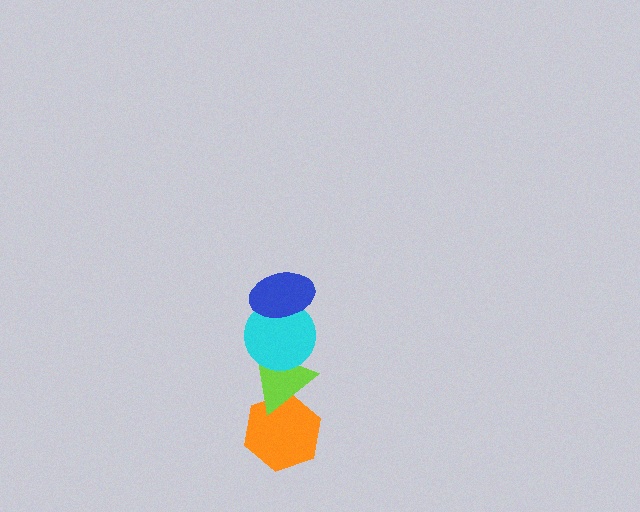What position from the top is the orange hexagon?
The orange hexagon is 4th from the top.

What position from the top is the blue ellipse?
The blue ellipse is 1st from the top.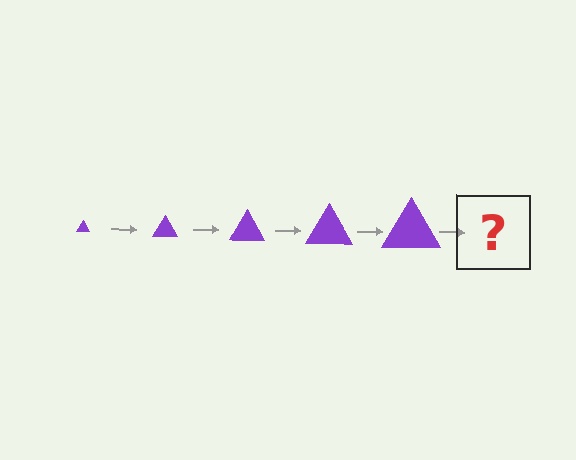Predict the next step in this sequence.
The next step is a purple triangle, larger than the previous one.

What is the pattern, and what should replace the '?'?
The pattern is that the triangle gets progressively larger each step. The '?' should be a purple triangle, larger than the previous one.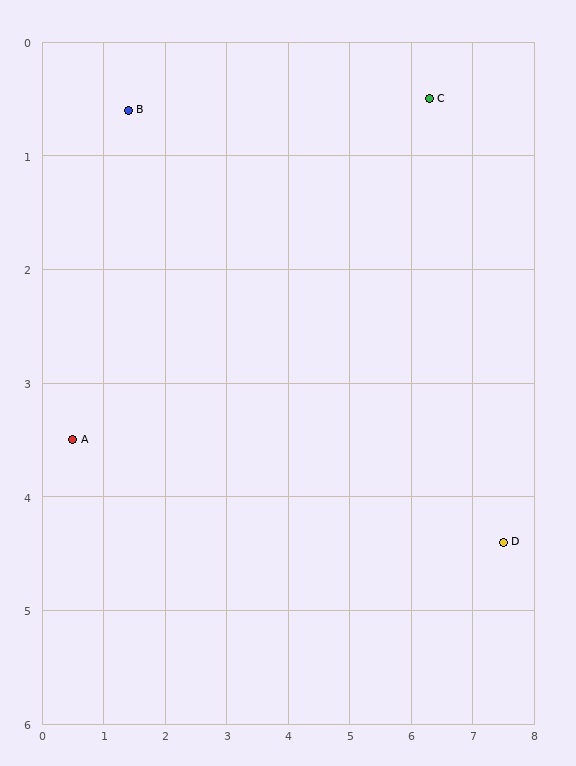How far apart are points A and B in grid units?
Points A and B are about 3.0 grid units apart.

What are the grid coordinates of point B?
Point B is at approximately (1.4, 0.6).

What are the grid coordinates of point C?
Point C is at approximately (6.3, 0.5).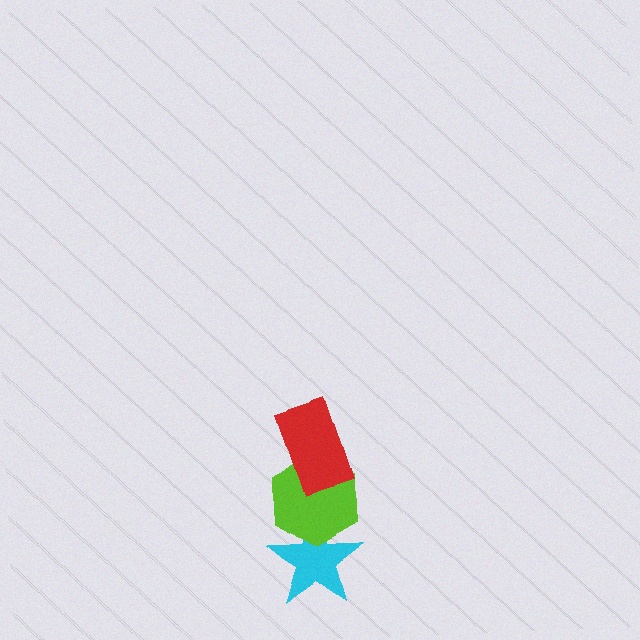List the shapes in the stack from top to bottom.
From top to bottom: the red rectangle, the lime hexagon, the cyan star.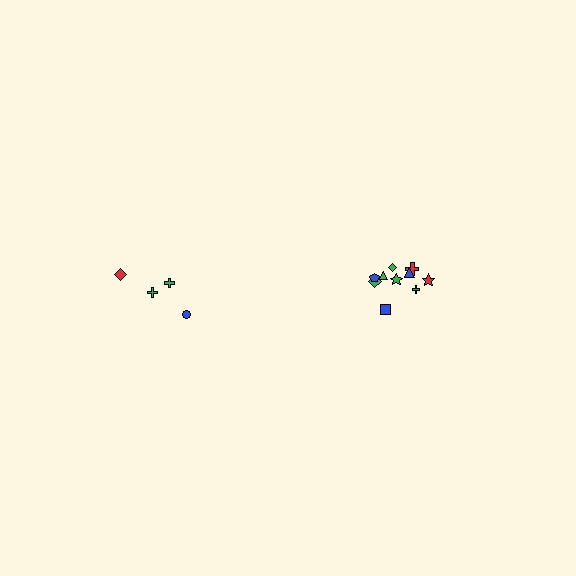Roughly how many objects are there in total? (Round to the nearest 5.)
Roughly 15 objects in total.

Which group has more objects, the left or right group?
The right group.